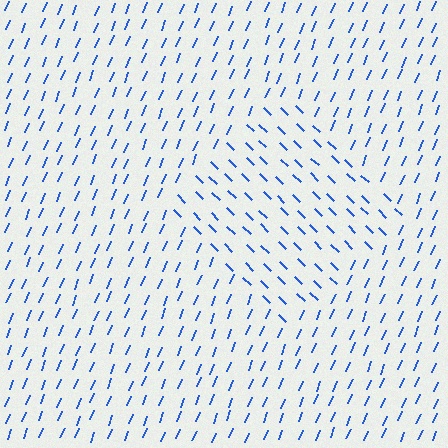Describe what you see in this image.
The image is filled with small blue line segments. A diamond region in the image has lines oriented differently from the surrounding lines, creating a visible texture boundary.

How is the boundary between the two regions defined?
The boundary is defined purely by a change in line orientation (approximately 68 degrees difference). All lines are the same color and thickness.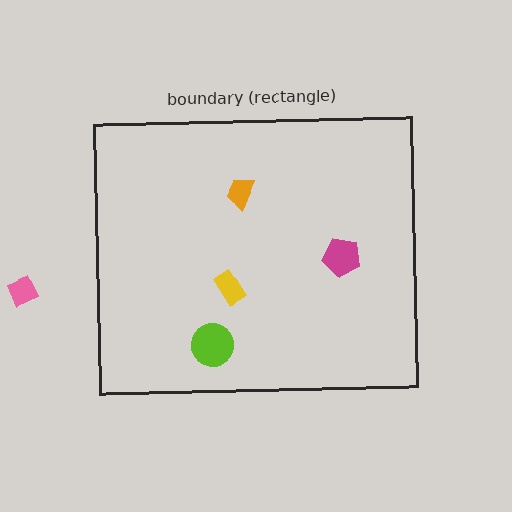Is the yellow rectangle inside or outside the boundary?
Inside.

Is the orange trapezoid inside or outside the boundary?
Inside.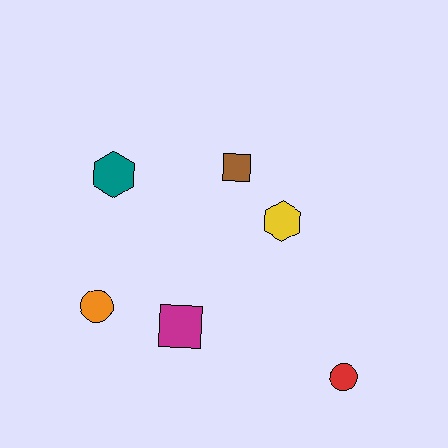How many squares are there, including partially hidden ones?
There are 2 squares.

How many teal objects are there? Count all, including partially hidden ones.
There is 1 teal object.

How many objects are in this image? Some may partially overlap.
There are 6 objects.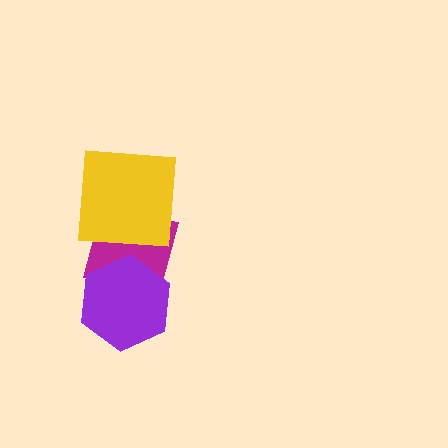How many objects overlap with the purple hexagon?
1 object overlaps with the purple hexagon.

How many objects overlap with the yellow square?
1 object overlaps with the yellow square.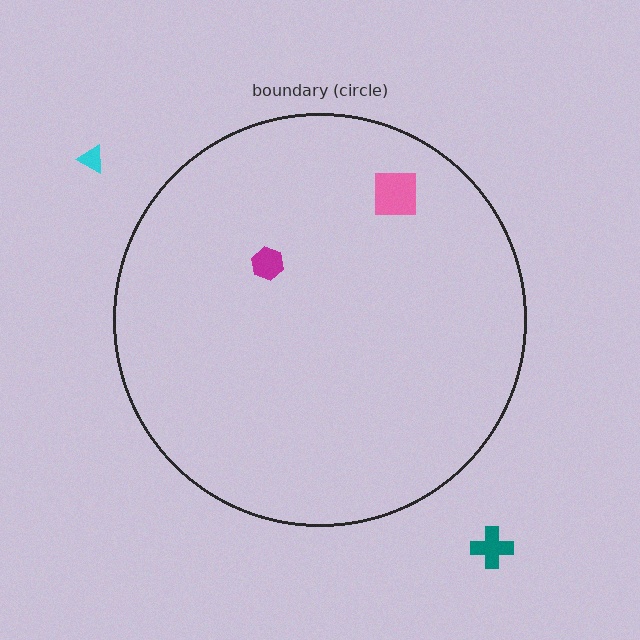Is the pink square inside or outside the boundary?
Inside.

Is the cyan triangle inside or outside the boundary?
Outside.